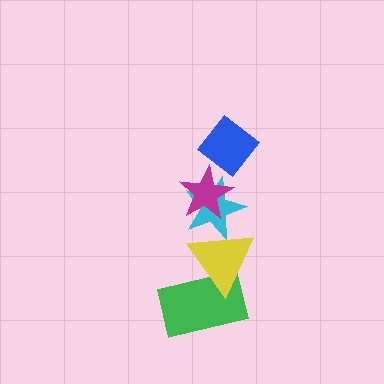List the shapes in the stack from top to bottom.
From top to bottom: the blue diamond, the magenta star, the cyan star, the yellow triangle, the green rectangle.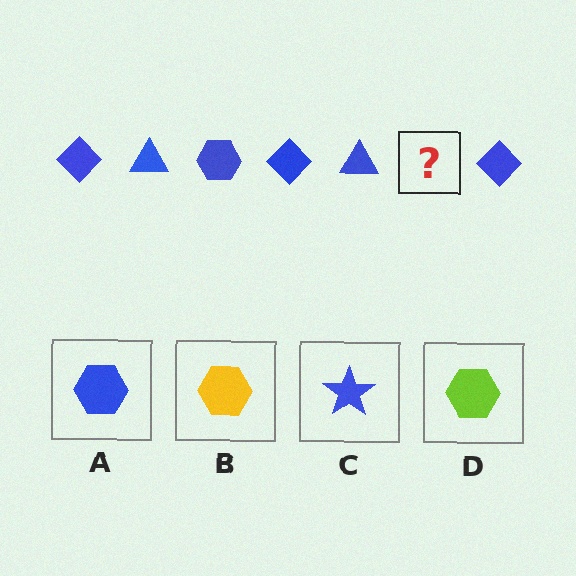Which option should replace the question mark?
Option A.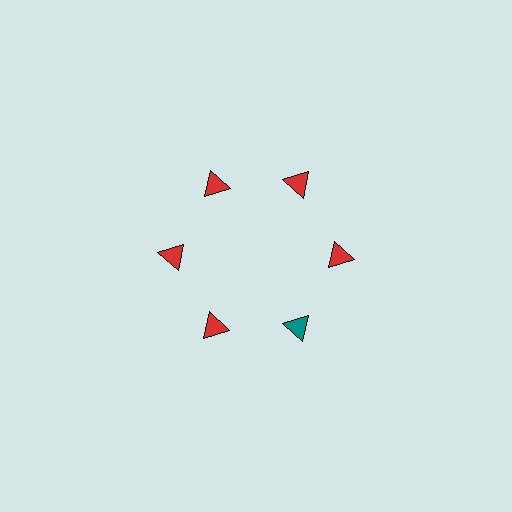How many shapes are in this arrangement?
There are 6 shapes arranged in a ring pattern.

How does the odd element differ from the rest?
It has a different color: teal instead of red.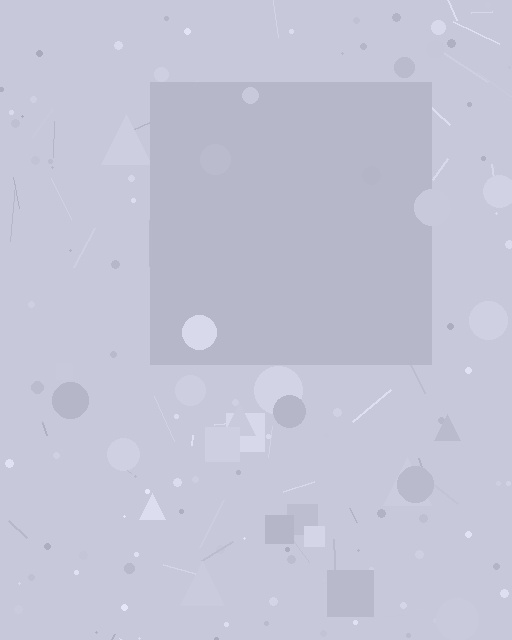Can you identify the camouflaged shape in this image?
The camouflaged shape is a square.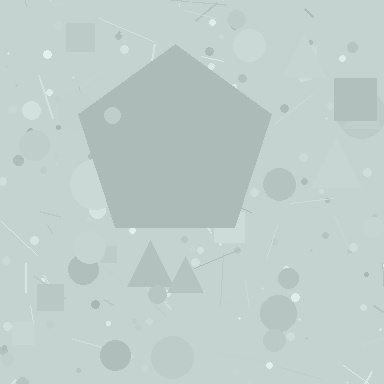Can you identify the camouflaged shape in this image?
The camouflaged shape is a pentagon.